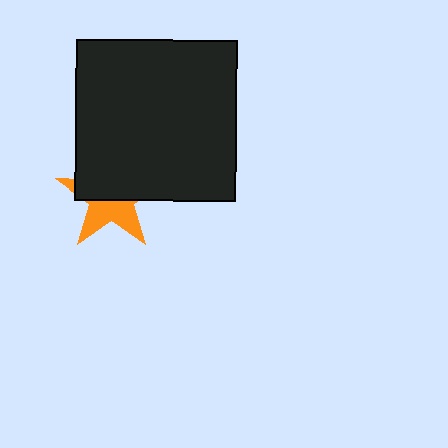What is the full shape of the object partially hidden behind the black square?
The partially hidden object is an orange star.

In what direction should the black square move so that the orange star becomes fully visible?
The black square should move up. That is the shortest direction to clear the overlap and leave the orange star fully visible.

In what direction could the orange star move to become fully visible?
The orange star could move down. That would shift it out from behind the black square entirely.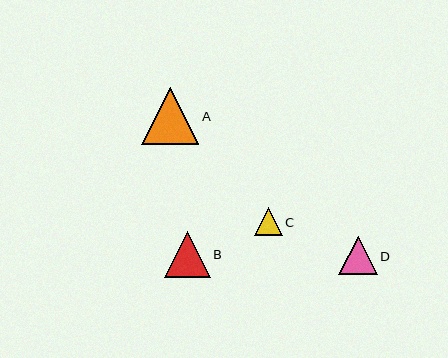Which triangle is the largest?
Triangle A is the largest with a size of approximately 58 pixels.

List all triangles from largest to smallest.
From largest to smallest: A, B, D, C.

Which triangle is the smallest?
Triangle C is the smallest with a size of approximately 28 pixels.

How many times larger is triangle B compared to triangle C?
Triangle B is approximately 1.6 times the size of triangle C.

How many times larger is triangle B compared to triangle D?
Triangle B is approximately 1.2 times the size of triangle D.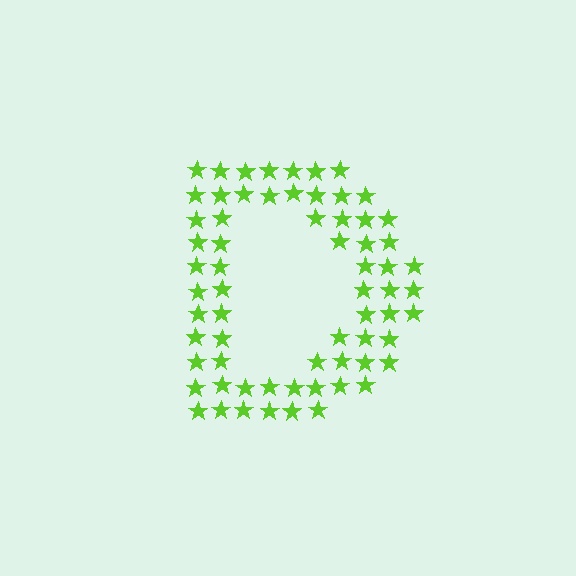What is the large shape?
The large shape is the letter D.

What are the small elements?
The small elements are stars.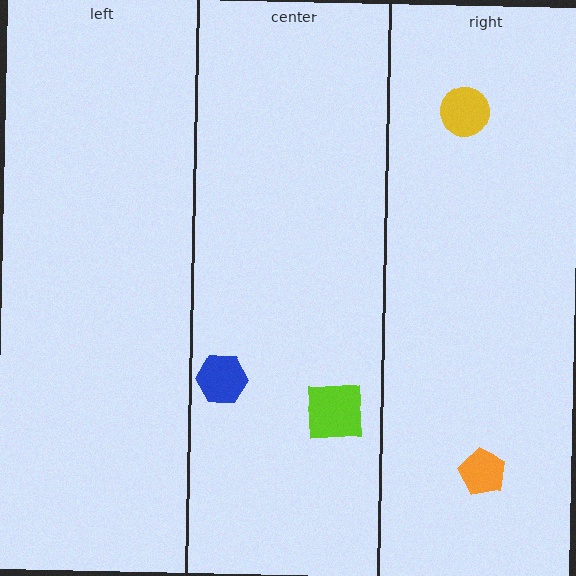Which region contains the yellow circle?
The right region.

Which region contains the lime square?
The center region.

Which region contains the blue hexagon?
The center region.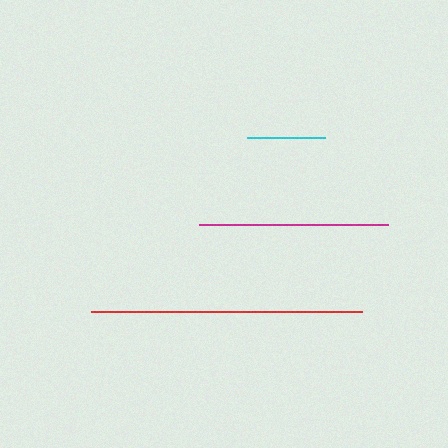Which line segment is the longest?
The red line is the longest at approximately 271 pixels.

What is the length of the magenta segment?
The magenta segment is approximately 188 pixels long.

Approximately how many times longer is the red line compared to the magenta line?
The red line is approximately 1.4 times the length of the magenta line.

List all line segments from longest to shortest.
From longest to shortest: red, magenta, cyan.